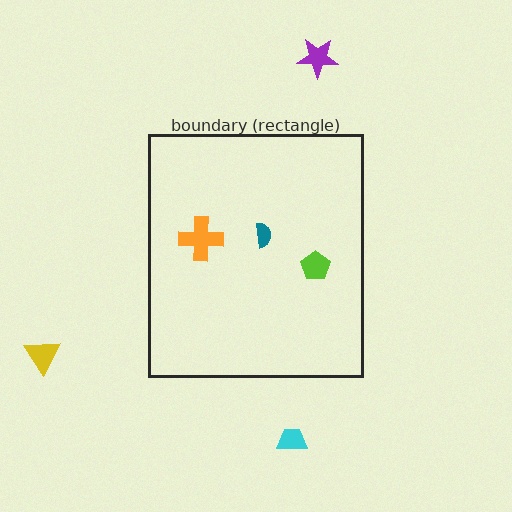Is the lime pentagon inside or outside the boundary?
Inside.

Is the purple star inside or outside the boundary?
Outside.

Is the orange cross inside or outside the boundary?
Inside.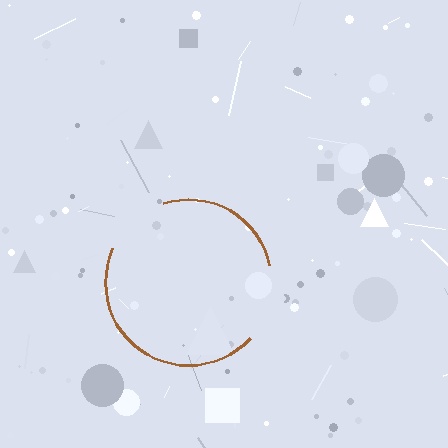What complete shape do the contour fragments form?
The contour fragments form a circle.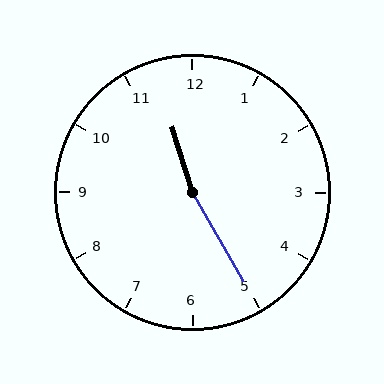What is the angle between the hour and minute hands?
Approximately 168 degrees.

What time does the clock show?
11:25.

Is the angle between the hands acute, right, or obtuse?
It is obtuse.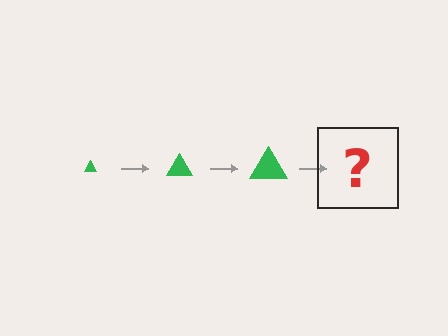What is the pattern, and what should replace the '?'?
The pattern is that the triangle gets progressively larger each step. The '?' should be a green triangle, larger than the previous one.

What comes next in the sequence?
The next element should be a green triangle, larger than the previous one.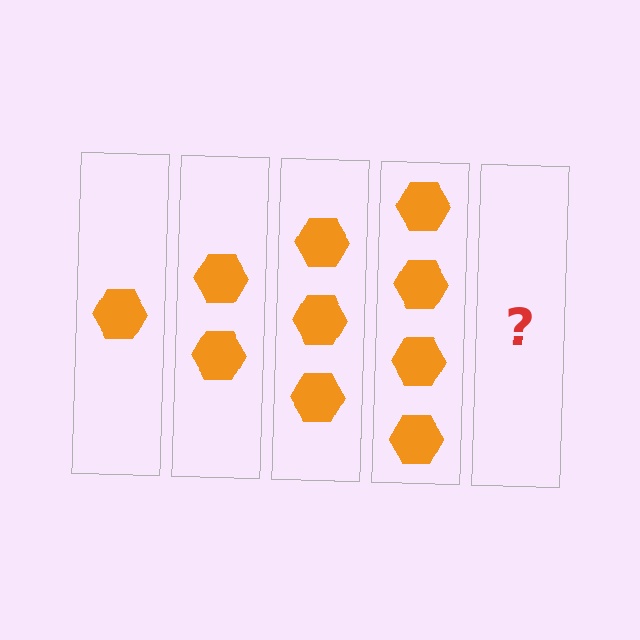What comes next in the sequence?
The next element should be 5 hexagons.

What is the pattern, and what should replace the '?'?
The pattern is that each step adds one more hexagon. The '?' should be 5 hexagons.